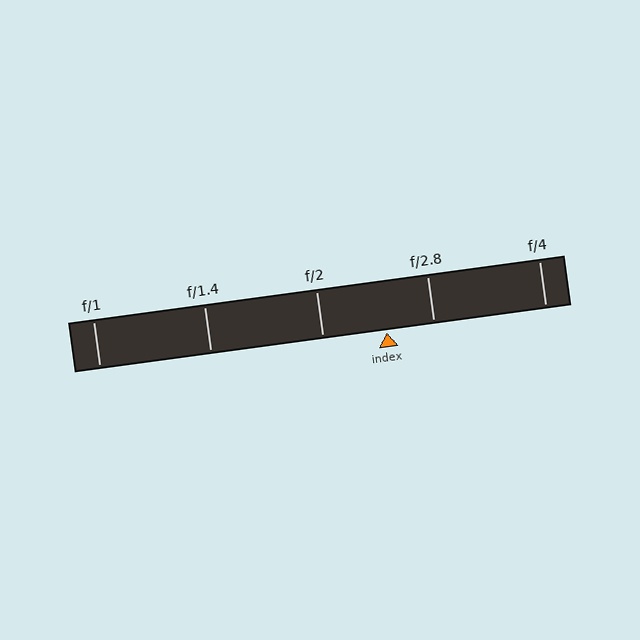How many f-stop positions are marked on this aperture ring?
There are 5 f-stop positions marked.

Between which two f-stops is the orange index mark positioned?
The index mark is between f/2 and f/2.8.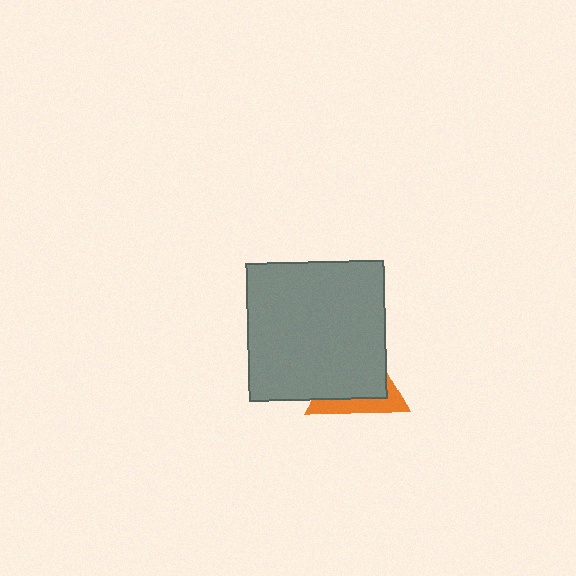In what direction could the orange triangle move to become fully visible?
The orange triangle could move toward the lower-right. That would shift it out from behind the gray square entirely.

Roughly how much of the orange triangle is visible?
A small part of it is visible (roughly 31%).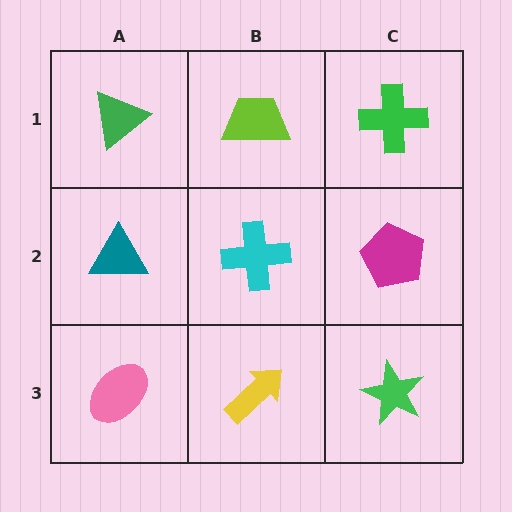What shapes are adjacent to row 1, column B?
A cyan cross (row 2, column B), a green triangle (row 1, column A), a green cross (row 1, column C).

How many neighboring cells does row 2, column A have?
3.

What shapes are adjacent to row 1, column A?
A teal triangle (row 2, column A), a lime trapezoid (row 1, column B).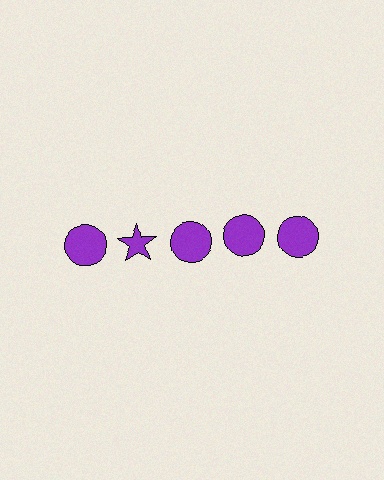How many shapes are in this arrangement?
There are 5 shapes arranged in a grid pattern.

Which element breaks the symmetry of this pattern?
The purple star in the top row, second from left column breaks the symmetry. All other shapes are purple circles.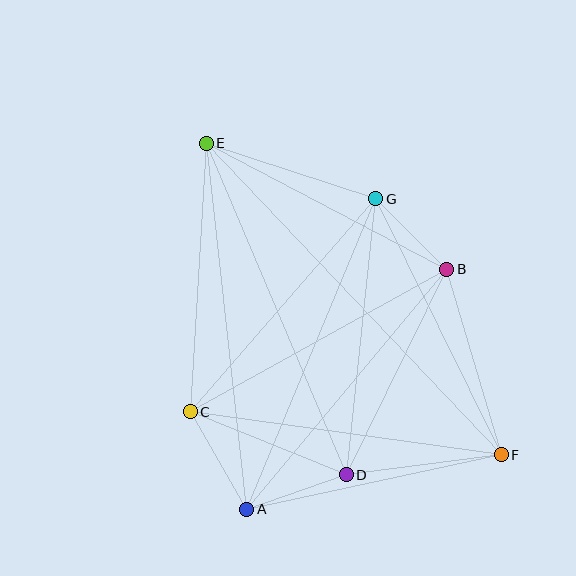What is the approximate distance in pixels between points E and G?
The distance between E and G is approximately 178 pixels.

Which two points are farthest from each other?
Points E and F are farthest from each other.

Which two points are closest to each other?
Points B and G are closest to each other.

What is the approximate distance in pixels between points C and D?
The distance between C and D is approximately 168 pixels.